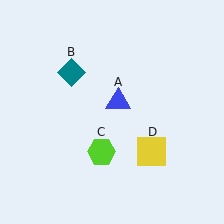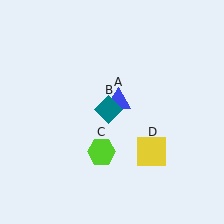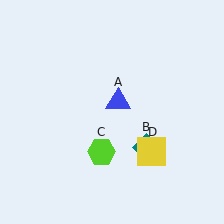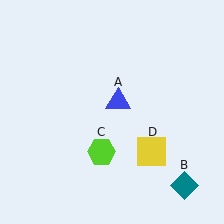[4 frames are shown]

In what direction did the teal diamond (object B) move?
The teal diamond (object B) moved down and to the right.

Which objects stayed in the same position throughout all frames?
Blue triangle (object A) and lime hexagon (object C) and yellow square (object D) remained stationary.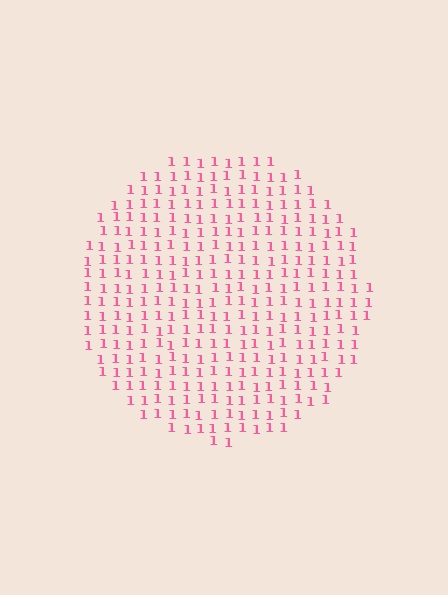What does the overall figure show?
The overall figure shows a circle.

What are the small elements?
The small elements are digit 1's.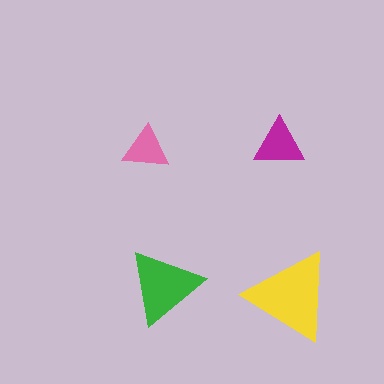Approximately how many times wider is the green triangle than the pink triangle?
About 1.5 times wider.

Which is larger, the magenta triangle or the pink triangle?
The magenta one.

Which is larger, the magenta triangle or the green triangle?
The green one.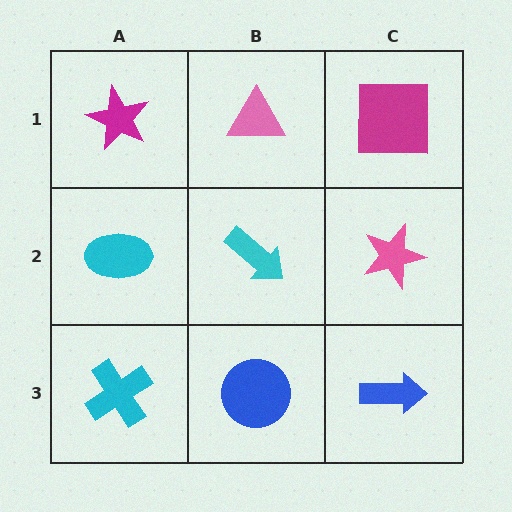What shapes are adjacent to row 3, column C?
A pink star (row 2, column C), a blue circle (row 3, column B).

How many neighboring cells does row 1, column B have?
3.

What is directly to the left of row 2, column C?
A cyan arrow.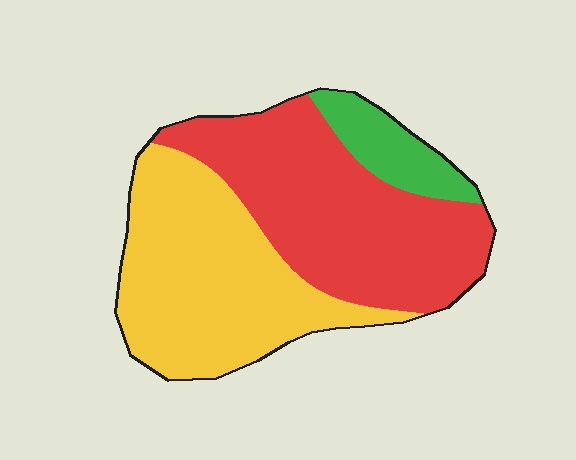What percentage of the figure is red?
Red covers roughly 45% of the figure.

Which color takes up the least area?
Green, at roughly 10%.